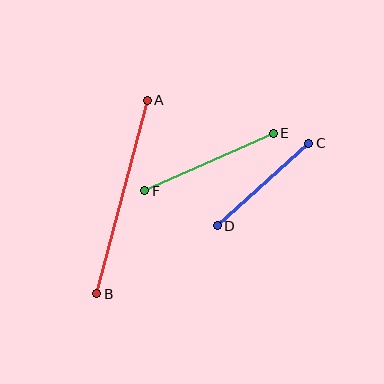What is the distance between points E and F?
The distance is approximately 141 pixels.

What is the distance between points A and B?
The distance is approximately 200 pixels.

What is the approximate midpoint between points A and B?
The midpoint is at approximately (122, 197) pixels.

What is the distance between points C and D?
The distance is approximately 123 pixels.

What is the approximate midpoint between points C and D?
The midpoint is at approximately (263, 184) pixels.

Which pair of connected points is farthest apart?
Points A and B are farthest apart.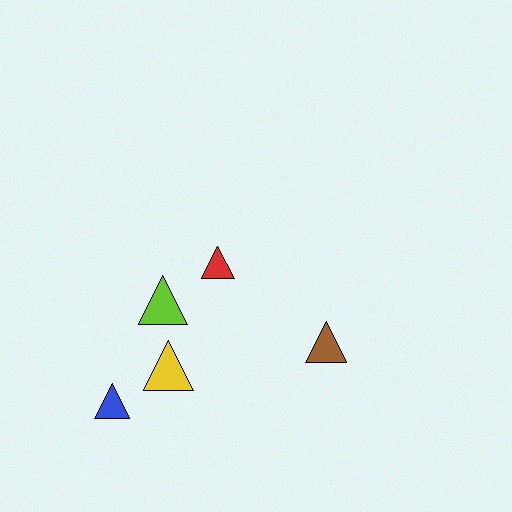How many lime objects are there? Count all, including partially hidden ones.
There is 1 lime object.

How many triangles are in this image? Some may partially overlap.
There are 5 triangles.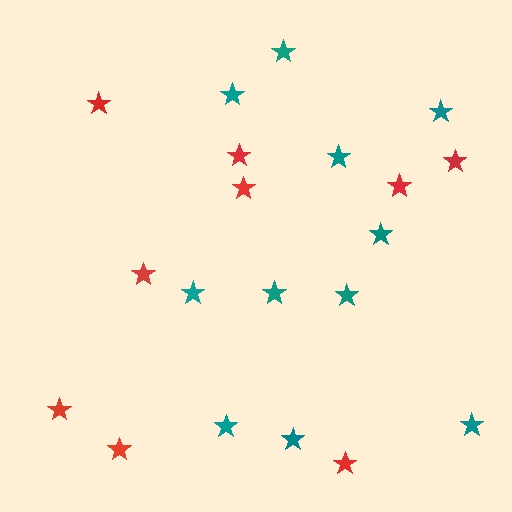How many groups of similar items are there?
There are 2 groups: one group of red stars (9) and one group of teal stars (11).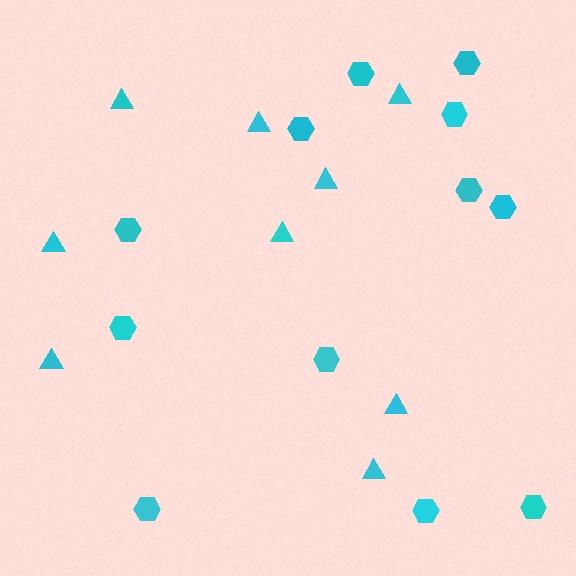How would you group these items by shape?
There are 2 groups: one group of triangles (9) and one group of hexagons (12).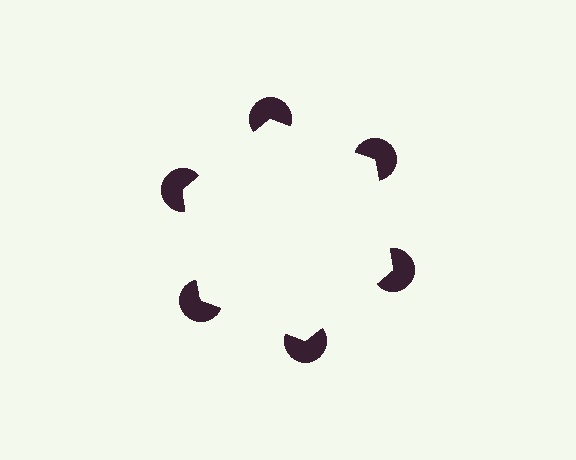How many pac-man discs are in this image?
There are 6 — one at each vertex of the illusory hexagon.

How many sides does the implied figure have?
6 sides.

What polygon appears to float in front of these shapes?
An illusory hexagon — its edges are inferred from the aligned wedge cuts in the pac-man discs, not physically drawn.